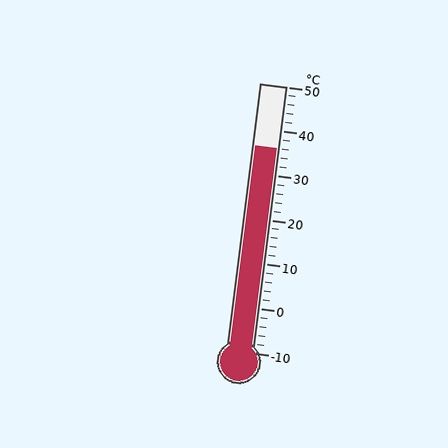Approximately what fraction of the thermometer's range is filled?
The thermometer is filled to approximately 75% of its range.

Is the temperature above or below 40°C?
The temperature is below 40°C.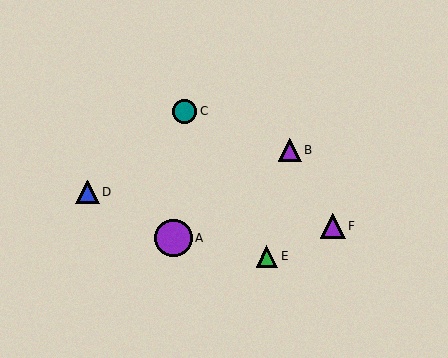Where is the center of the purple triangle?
The center of the purple triangle is at (333, 226).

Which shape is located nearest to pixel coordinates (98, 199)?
The blue triangle (labeled D) at (88, 192) is nearest to that location.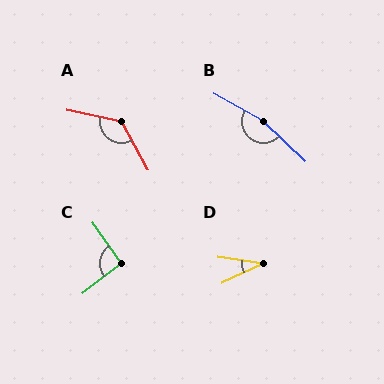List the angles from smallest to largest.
D (34°), C (93°), A (130°), B (165°).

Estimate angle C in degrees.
Approximately 93 degrees.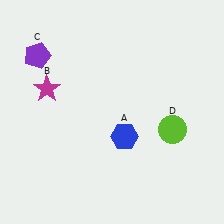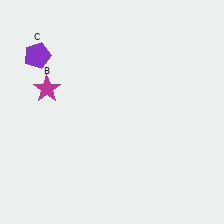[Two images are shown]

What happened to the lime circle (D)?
The lime circle (D) was removed in Image 2. It was in the bottom-right area of Image 1.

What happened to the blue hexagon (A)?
The blue hexagon (A) was removed in Image 2. It was in the bottom-right area of Image 1.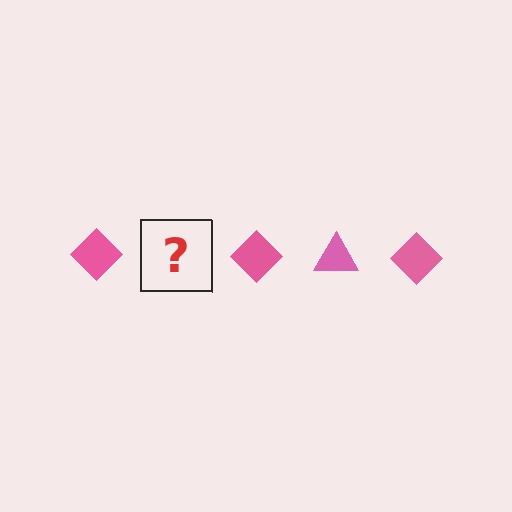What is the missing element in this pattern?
The missing element is a pink triangle.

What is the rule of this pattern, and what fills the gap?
The rule is that the pattern cycles through diamond, triangle shapes in pink. The gap should be filled with a pink triangle.